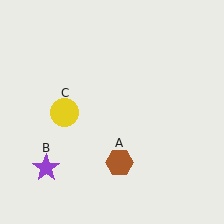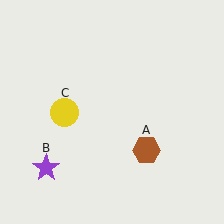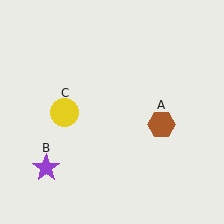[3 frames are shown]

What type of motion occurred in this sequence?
The brown hexagon (object A) rotated counterclockwise around the center of the scene.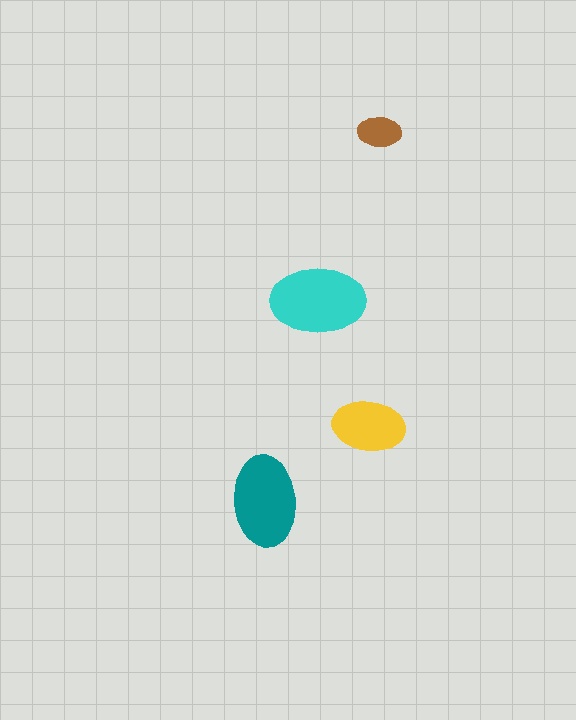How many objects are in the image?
There are 4 objects in the image.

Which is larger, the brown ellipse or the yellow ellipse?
The yellow one.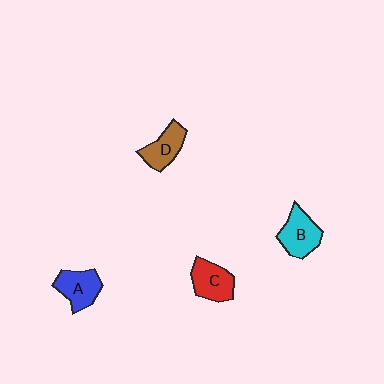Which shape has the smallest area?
Shape D (brown).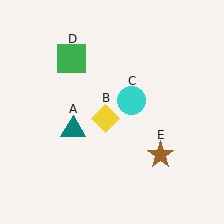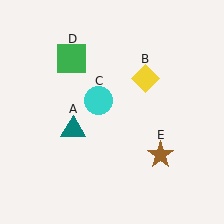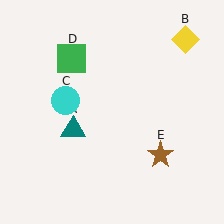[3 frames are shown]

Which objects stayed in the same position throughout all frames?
Teal triangle (object A) and green square (object D) and brown star (object E) remained stationary.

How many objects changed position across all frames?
2 objects changed position: yellow diamond (object B), cyan circle (object C).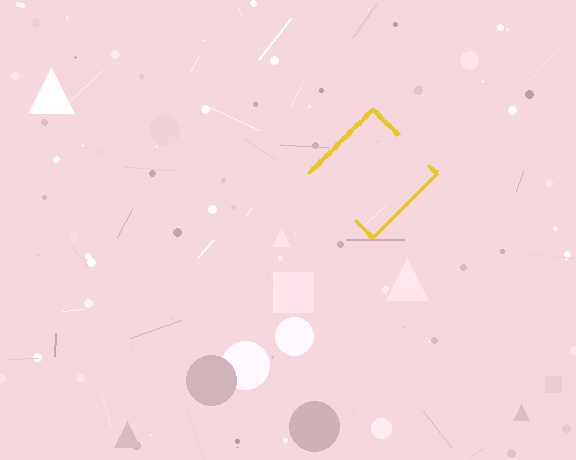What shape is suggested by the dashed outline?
The dashed outline suggests a diamond.